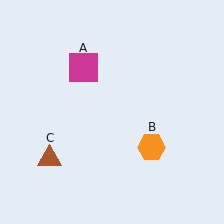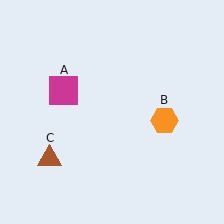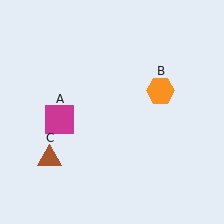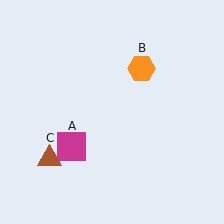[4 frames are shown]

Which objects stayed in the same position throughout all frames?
Brown triangle (object C) remained stationary.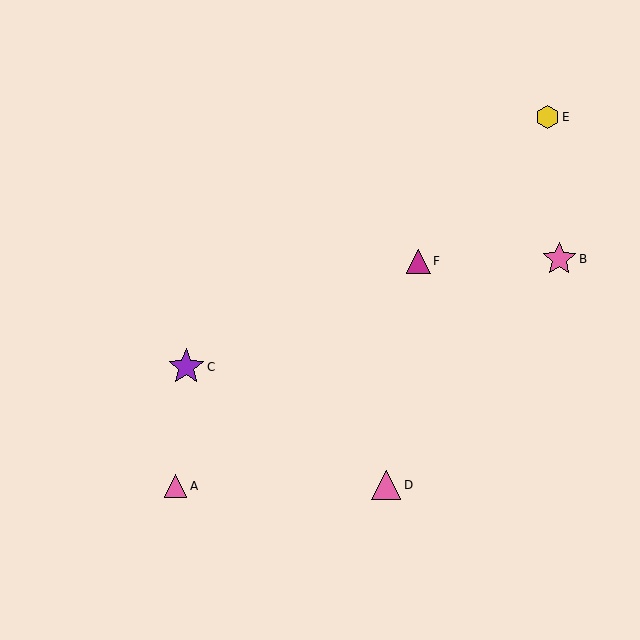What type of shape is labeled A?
Shape A is a pink triangle.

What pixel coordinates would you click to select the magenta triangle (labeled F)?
Click at (418, 261) to select the magenta triangle F.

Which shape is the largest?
The purple star (labeled C) is the largest.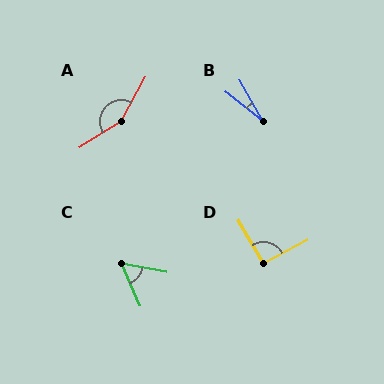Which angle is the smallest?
B, at approximately 22 degrees.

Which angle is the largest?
A, at approximately 150 degrees.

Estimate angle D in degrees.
Approximately 92 degrees.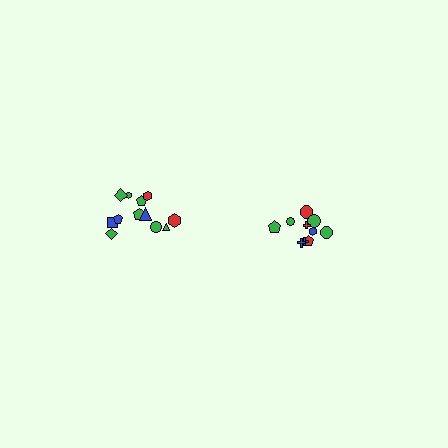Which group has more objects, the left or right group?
The left group.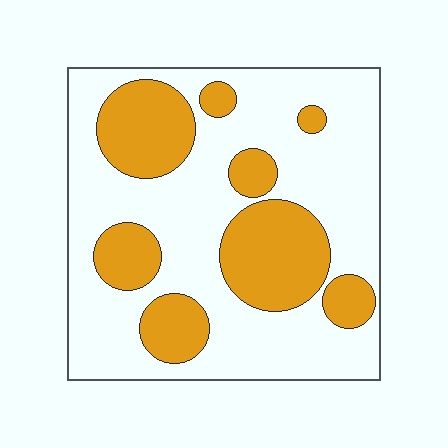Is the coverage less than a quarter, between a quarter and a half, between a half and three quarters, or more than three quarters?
Between a quarter and a half.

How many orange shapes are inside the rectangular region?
8.